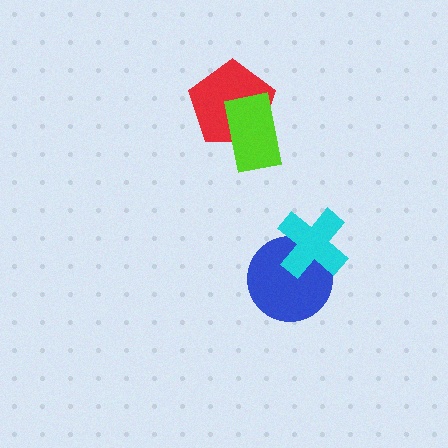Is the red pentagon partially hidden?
Yes, it is partially covered by another shape.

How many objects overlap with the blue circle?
1 object overlaps with the blue circle.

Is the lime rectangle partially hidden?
No, no other shape covers it.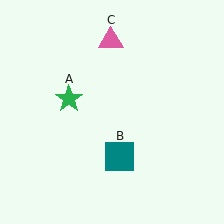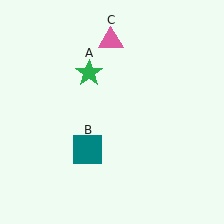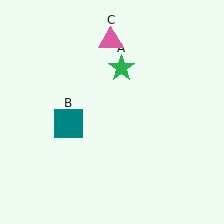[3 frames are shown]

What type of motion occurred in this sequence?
The green star (object A), teal square (object B) rotated clockwise around the center of the scene.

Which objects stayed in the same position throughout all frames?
Pink triangle (object C) remained stationary.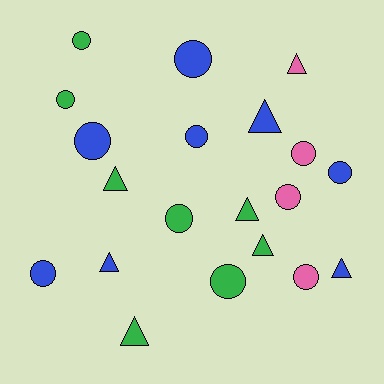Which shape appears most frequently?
Circle, with 12 objects.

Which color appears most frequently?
Green, with 8 objects.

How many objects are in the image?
There are 20 objects.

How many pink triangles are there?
There is 1 pink triangle.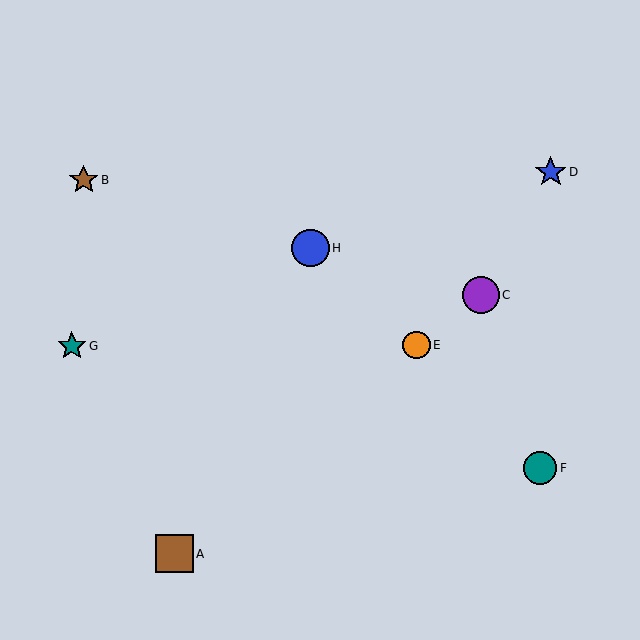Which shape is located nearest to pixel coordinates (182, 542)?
The brown square (labeled A) at (174, 554) is nearest to that location.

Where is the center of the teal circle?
The center of the teal circle is at (540, 468).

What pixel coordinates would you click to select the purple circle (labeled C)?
Click at (481, 295) to select the purple circle C.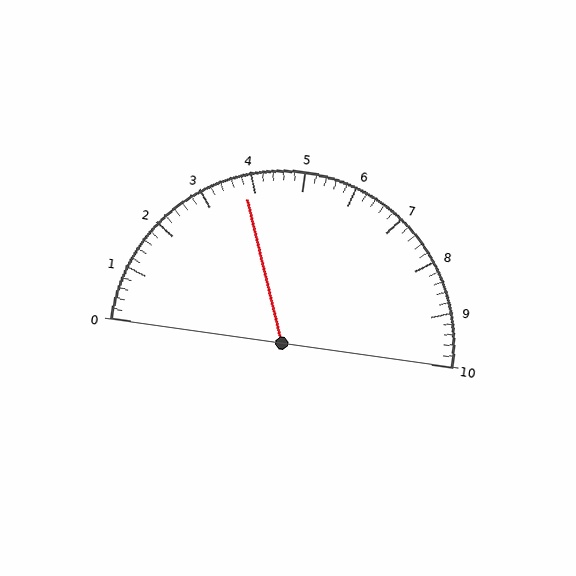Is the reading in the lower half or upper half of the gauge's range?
The reading is in the lower half of the range (0 to 10).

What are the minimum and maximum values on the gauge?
The gauge ranges from 0 to 10.